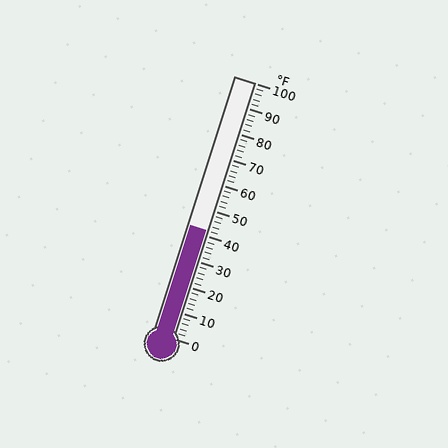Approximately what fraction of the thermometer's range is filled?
The thermometer is filled to approximately 40% of its range.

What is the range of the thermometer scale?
The thermometer scale ranges from 0°F to 100°F.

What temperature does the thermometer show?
The thermometer shows approximately 42°F.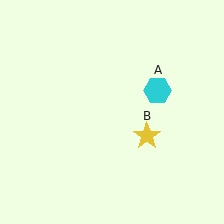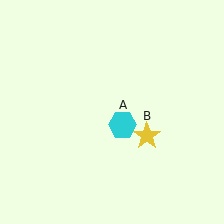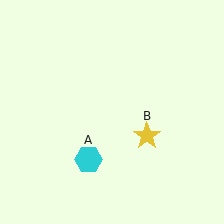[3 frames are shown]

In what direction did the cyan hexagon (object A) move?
The cyan hexagon (object A) moved down and to the left.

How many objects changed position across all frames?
1 object changed position: cyan hexagon (object A).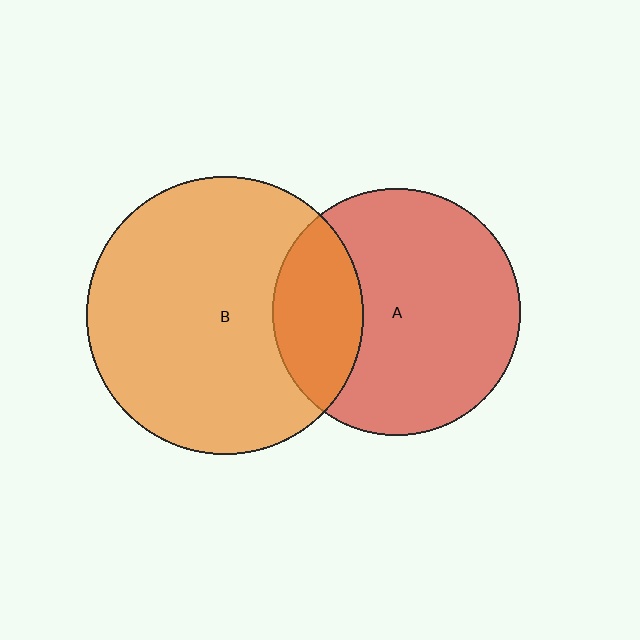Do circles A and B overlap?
Yes.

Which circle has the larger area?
Circle B (orange).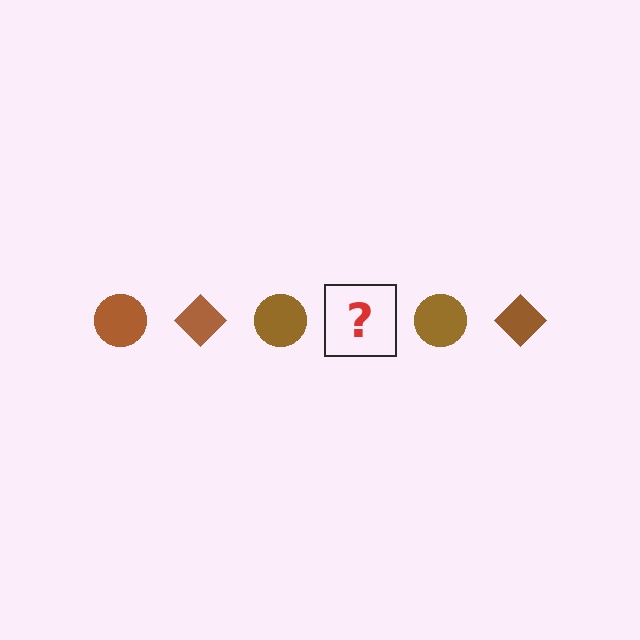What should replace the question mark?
The question mark should be replaced with a brown diamond.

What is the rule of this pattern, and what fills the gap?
The rule is that the pattern cycles through circle, diamond shapes in brown. The gap should be filled with a brown diamond.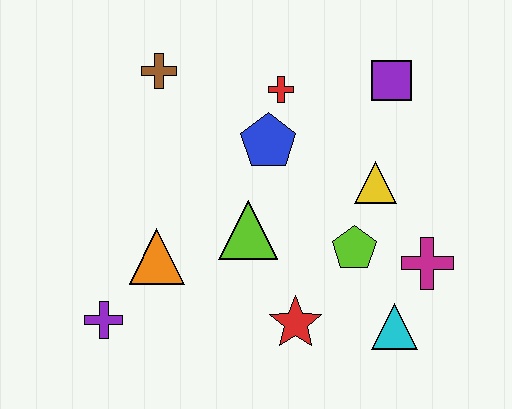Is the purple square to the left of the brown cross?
No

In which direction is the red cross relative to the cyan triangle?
The red cross is above the cyan triangle.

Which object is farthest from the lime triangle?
The purple square is farthest from the lime triangle.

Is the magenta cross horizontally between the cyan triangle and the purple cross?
No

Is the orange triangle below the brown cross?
Yes